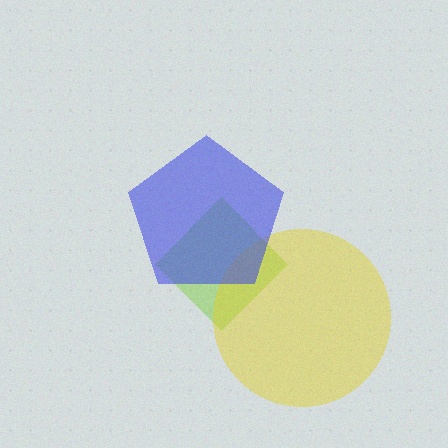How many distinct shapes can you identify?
There are 3 distinct shapes: a lime diamond, a yellow circle, a blue pentagon.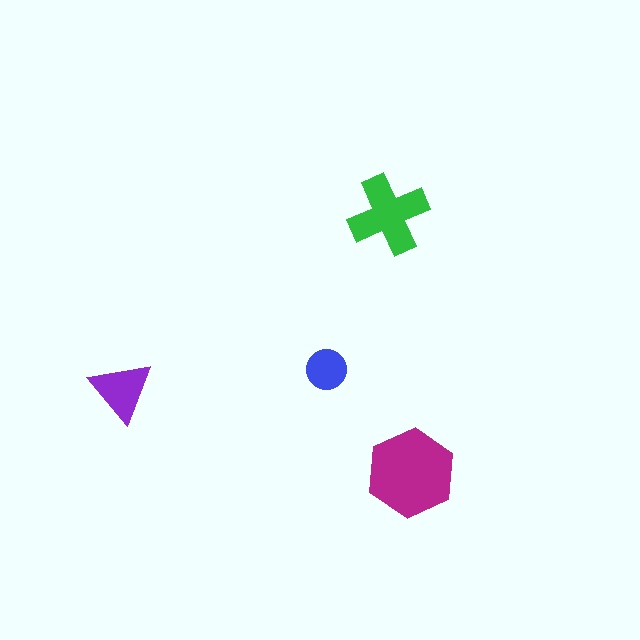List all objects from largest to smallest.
The magenta hexagon, the green cross, the purple triangle, the blue circle.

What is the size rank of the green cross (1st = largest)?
2nd.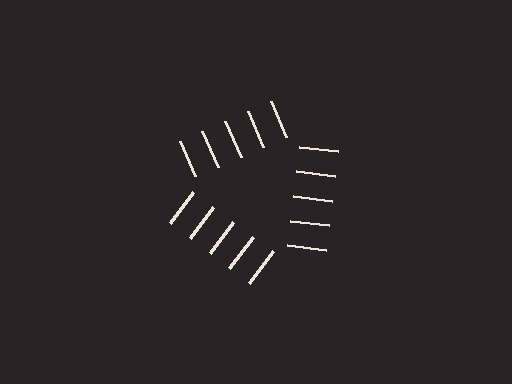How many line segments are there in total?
15 — 5 along each of the 3 edges.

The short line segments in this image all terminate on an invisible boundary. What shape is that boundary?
An illusory triangle — the line segments terminate on its edges but no continuous stroke is drawn.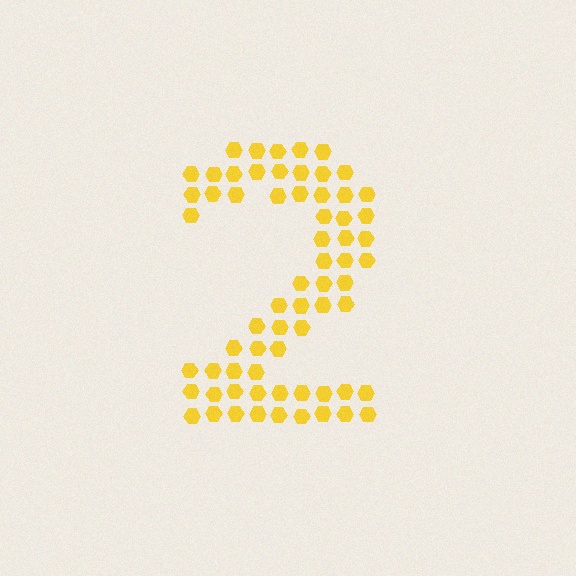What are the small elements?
The small elements are hexagons.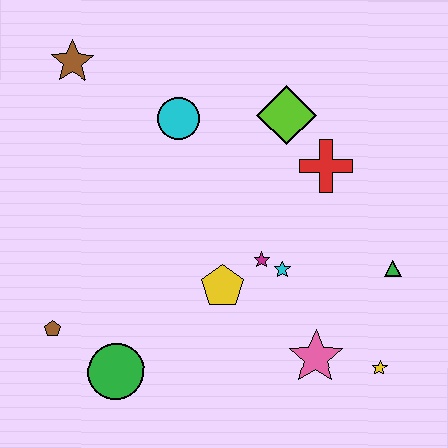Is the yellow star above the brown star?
No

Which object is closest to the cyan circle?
The lime diamond is closest to the cyan circle.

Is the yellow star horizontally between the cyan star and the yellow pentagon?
No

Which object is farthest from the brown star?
The yellow star is farthest from the brown star.